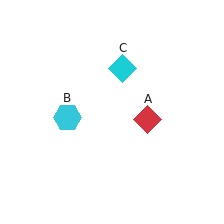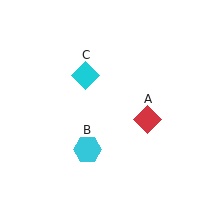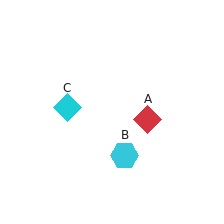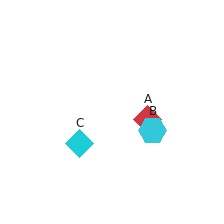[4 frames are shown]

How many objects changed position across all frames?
2 objects changed position: cyan hexagon (object B), cyan diamond (object C).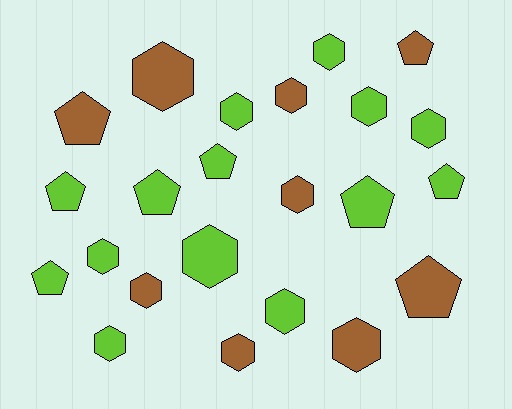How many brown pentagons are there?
There are 3 brown pentagons.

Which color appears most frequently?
Lime, with 14 objects.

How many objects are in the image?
There are 23 objects.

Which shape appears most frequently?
Hexagon, with 14 objects.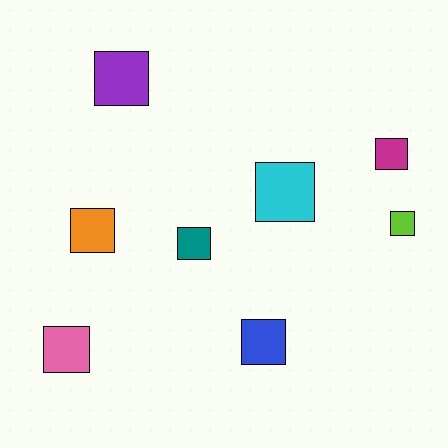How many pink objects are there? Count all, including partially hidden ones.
There is 1 pink object.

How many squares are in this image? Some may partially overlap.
There are 8 squares.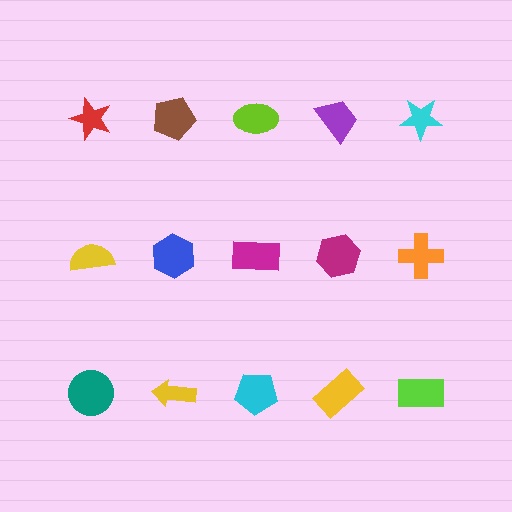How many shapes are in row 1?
5 shapes.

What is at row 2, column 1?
A yellow semicircle.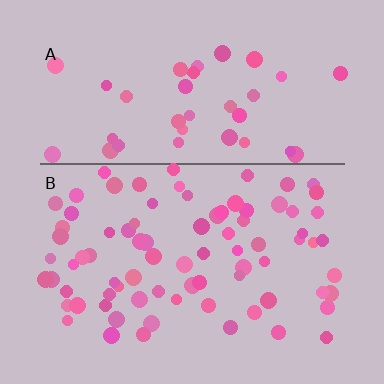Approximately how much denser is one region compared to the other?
Approximately 2.1× — region B over region A.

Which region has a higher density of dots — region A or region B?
B (the bottom).